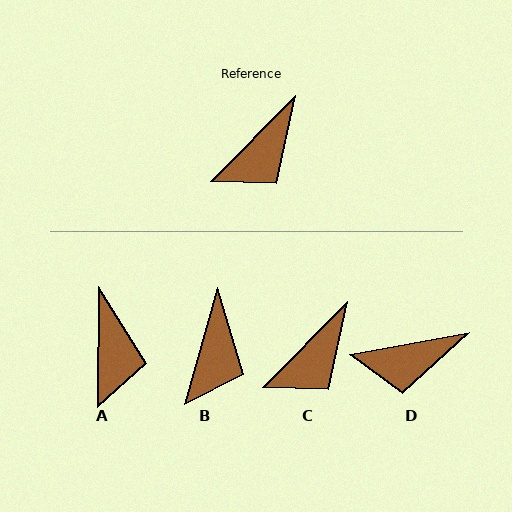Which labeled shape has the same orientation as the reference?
C.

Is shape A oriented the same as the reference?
No, it is off by about 44 degrees.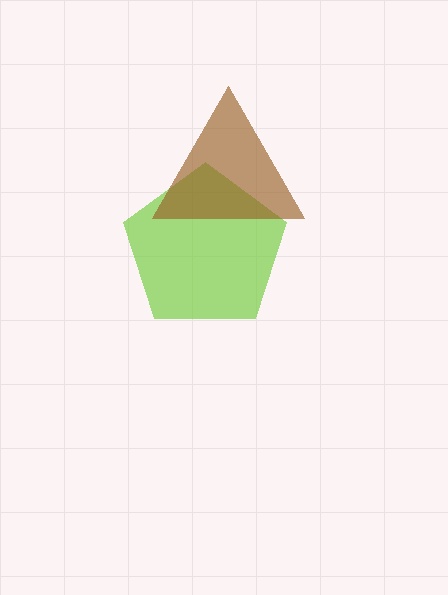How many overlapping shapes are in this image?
There are 2 overlapping shapes in the image.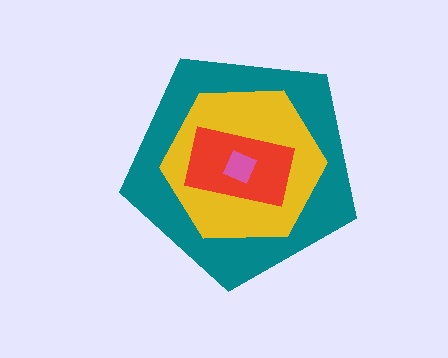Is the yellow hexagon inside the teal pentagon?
Yes.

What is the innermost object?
The pink square.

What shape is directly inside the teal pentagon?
The yellow hexagon.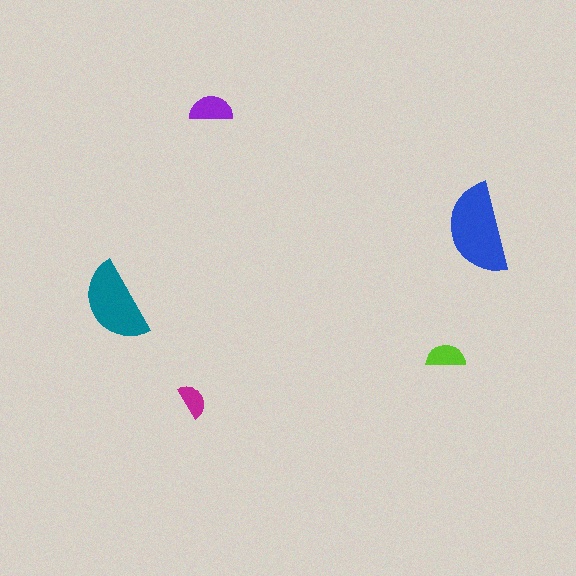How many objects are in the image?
There are 5 objects in the image.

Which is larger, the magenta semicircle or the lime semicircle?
The lime one.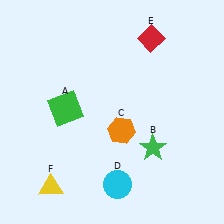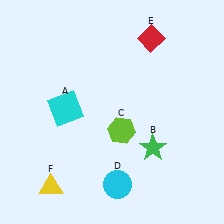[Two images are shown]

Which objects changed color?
A changed from green to cyan. C changed from orange to lime.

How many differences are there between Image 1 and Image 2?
There are 2 differences between the two images.